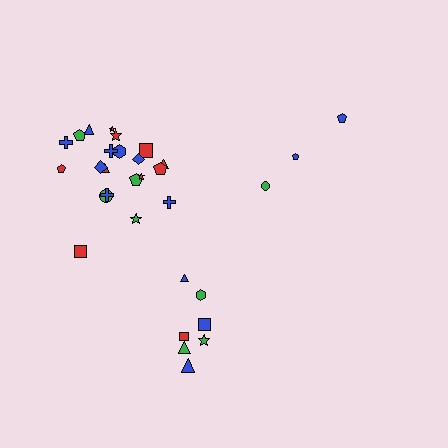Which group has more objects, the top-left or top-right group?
The top-left group.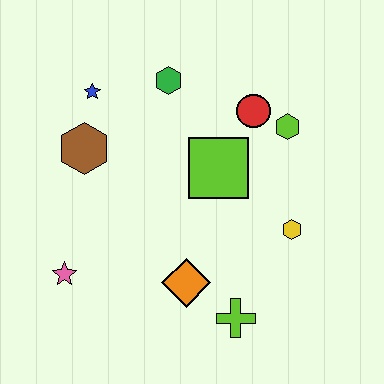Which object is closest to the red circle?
The lime hexagon is closest to the red circle.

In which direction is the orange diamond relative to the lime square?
The orange diamond is below the lime square.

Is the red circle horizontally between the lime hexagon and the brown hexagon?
Yes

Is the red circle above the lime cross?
Yes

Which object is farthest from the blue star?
The lime cross is farthest from the blue star.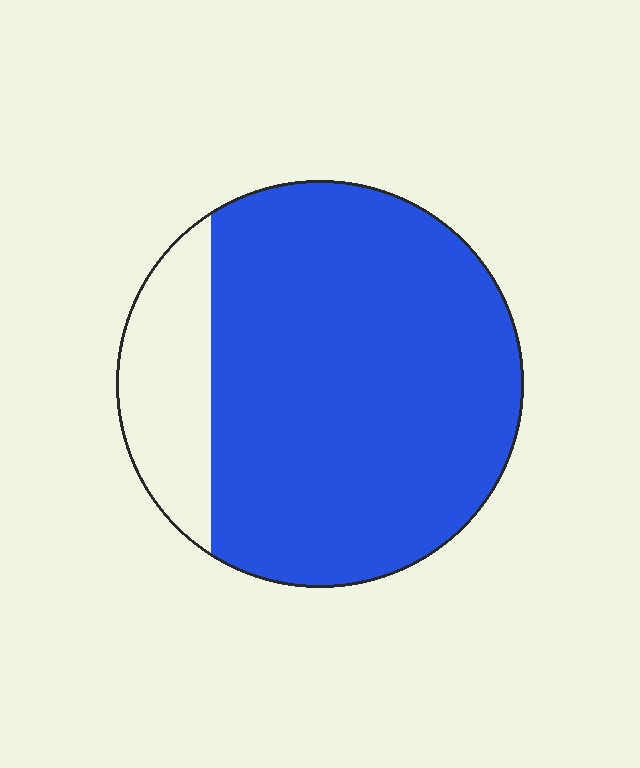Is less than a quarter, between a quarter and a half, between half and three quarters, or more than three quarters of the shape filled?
More than three quarters.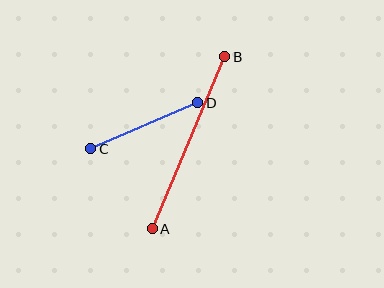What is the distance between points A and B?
The distance is approximately 187 pixels.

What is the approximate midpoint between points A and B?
The midpoint is at approximately (189, 143) pixels.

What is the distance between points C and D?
The distance is approximately 116 pixels.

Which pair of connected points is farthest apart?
Points A and B are farthest apart.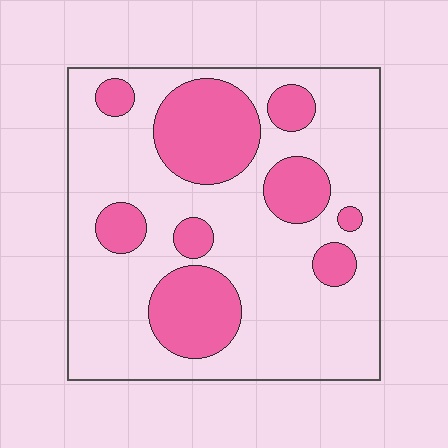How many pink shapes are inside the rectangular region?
9.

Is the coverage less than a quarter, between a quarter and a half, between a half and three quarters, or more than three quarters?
Between a quarter and a half.